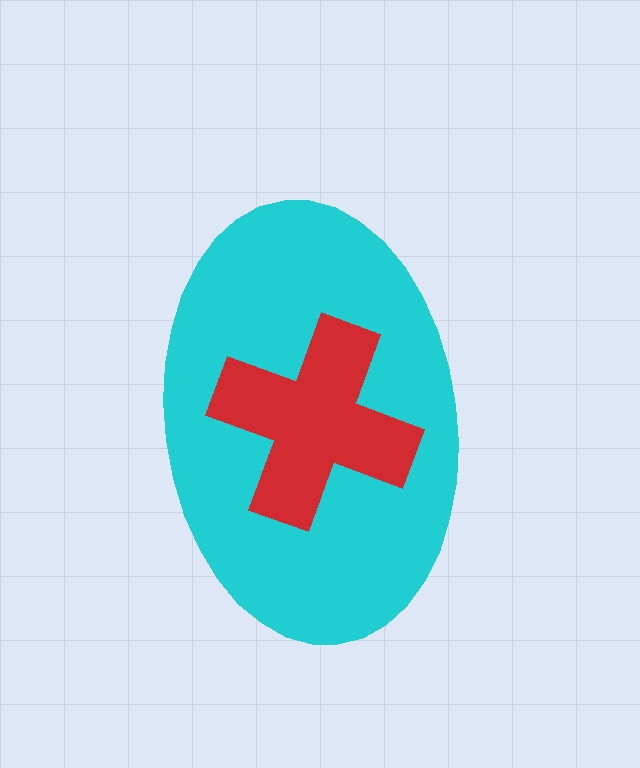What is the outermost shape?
The cyan ellipse.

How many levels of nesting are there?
2.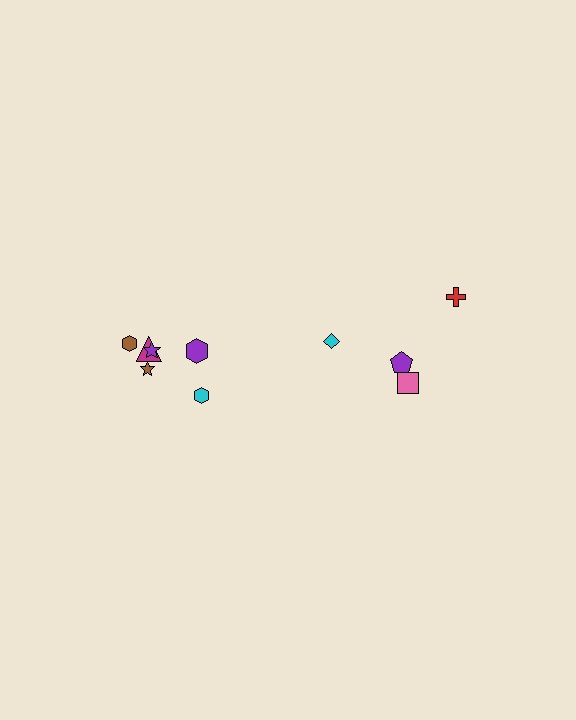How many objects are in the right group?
There are 4 objects.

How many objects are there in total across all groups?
There are 10 objects.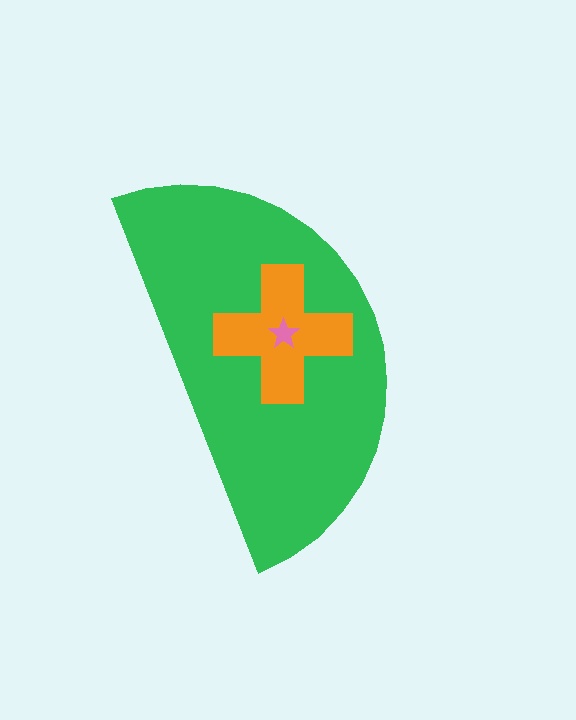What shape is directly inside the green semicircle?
The orange cross.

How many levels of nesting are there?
3.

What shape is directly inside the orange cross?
The pink star.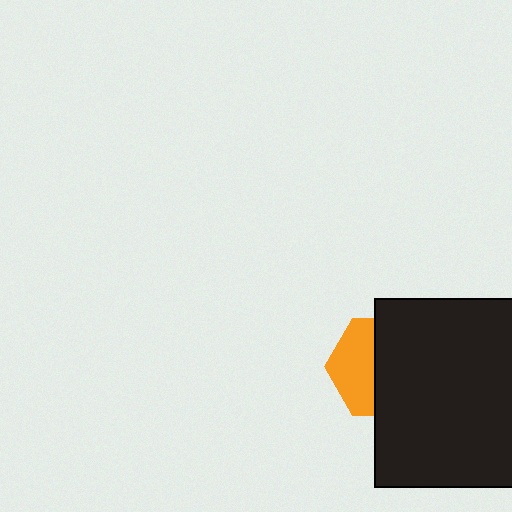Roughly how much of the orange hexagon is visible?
A small part of it is visible (roughly 42%).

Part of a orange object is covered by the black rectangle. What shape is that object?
It is a hexagon.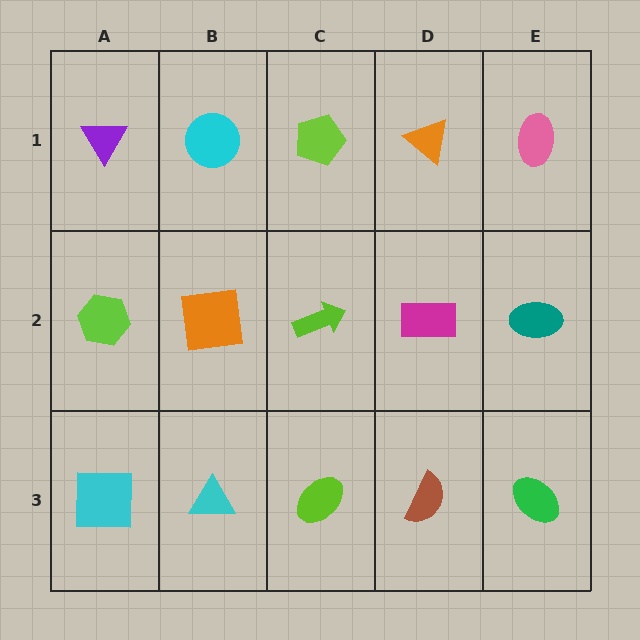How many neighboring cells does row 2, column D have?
4.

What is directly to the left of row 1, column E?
An orange triangle.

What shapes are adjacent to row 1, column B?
An orange square (row 2, column B), a purple triangle (row 1, column A), a lime pentagon (row 1, column C).